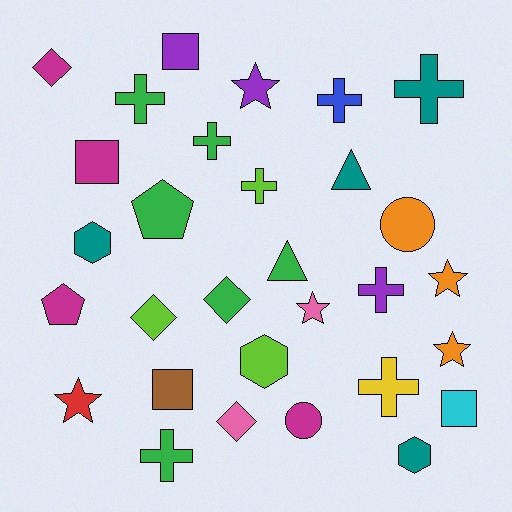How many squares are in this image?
There are 4 squares.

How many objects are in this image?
There are 30 objects.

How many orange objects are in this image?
There are 3 orange objects.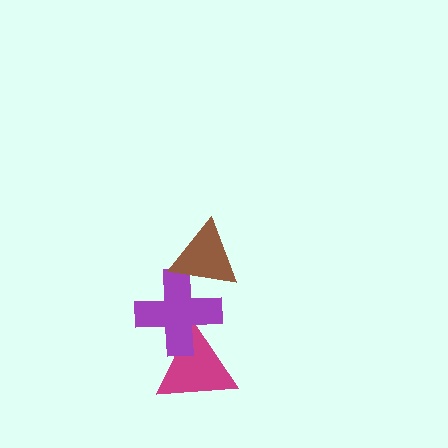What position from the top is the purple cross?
The purple cross is 2nd from the top.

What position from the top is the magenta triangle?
The magenta triangle is 3rd from the top.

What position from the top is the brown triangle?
The brown triangle is 1st from the top.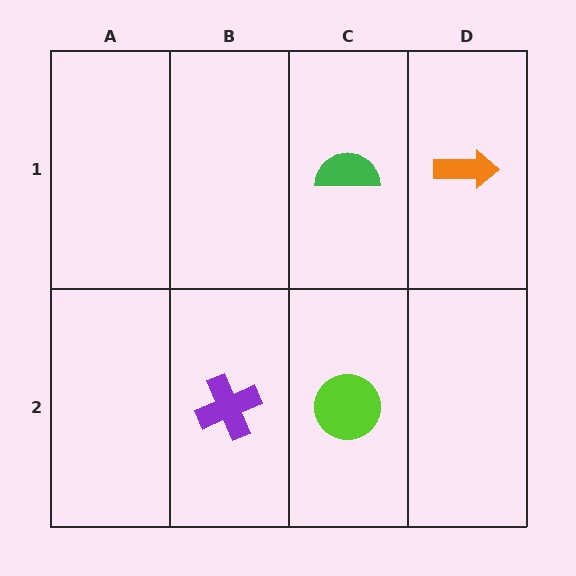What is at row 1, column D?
An orange arrow.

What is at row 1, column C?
A green semicircle.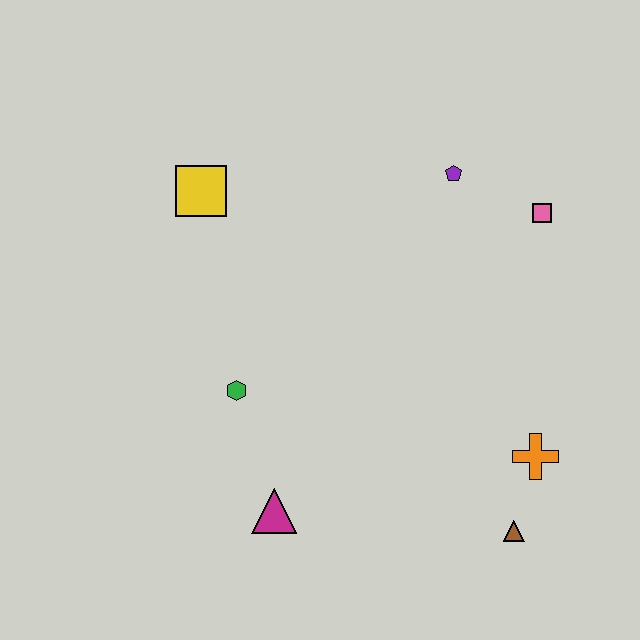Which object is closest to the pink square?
The purple pentagon is closest to the pink square.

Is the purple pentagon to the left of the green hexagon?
No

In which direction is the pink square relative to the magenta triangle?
The pink square is above the magenta triangle.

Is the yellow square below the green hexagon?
No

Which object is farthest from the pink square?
The magenta triangle is farthest from the pink square.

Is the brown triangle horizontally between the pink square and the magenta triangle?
Yes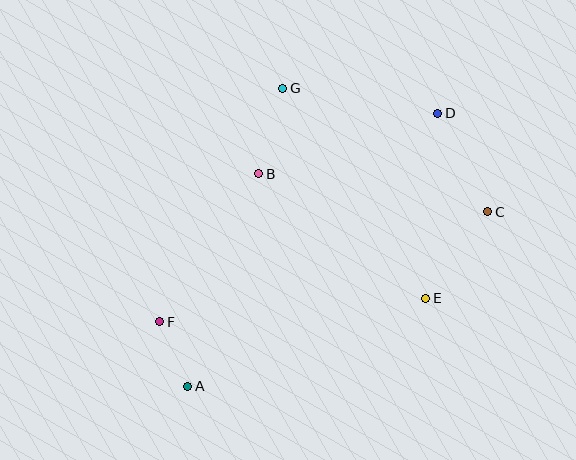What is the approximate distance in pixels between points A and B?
The distance between A and B is approximately 224 pixels.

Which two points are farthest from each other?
Points A and D are farthest from each other.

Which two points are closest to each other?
Points A and F are closest to each other.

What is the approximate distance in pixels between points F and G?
The distance between F and G is approximately 264 pixels.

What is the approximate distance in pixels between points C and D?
The distance between C and D is approximately 110 pixels.